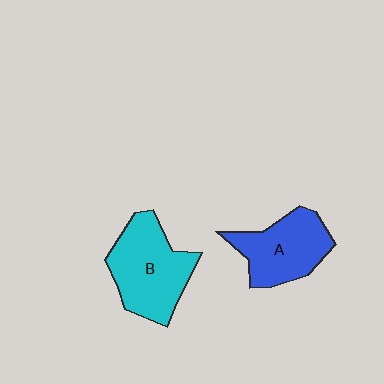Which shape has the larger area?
Shape B (cyan).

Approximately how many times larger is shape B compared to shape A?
Approximately 1.2 times.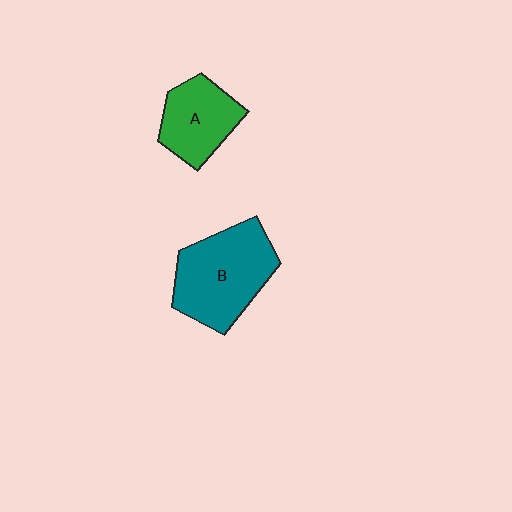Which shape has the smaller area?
Shape A (green).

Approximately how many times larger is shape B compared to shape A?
Approximately 1.5 times.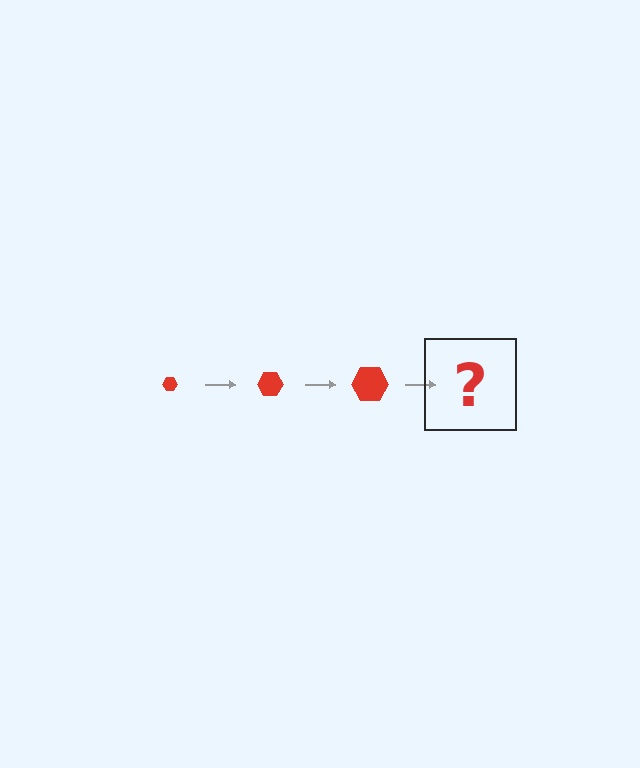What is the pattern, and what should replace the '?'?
The pattern is that the hexagon gets progressively larger each step. The '?' should be a red hexagon, larger than the previous one.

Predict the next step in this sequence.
The next step is a red hexagon, larger than the previous one.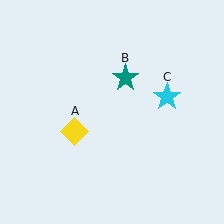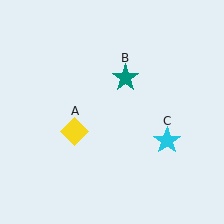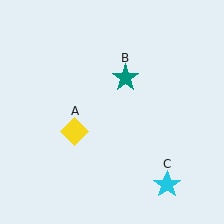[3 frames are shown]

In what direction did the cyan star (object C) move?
The cyan star (object C) moved down.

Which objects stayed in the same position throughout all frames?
Yellow diamond (object A) and teal star (object B) remained stationary.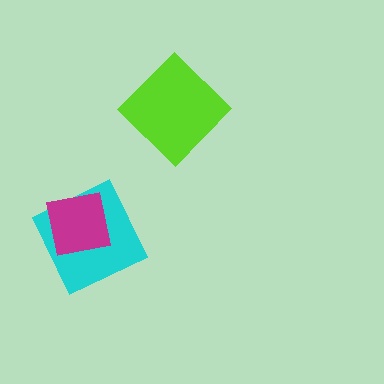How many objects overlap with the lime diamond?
0 objects overlap with the lime diamond.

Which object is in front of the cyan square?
The magenta square is in front of the cyan square.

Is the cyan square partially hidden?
Yes, it is partially covered by another shape.